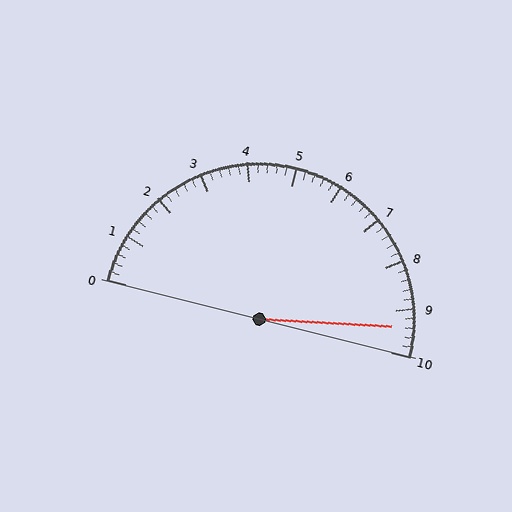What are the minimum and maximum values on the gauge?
The gauge ranges from 0 to 10.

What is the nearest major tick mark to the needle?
The nearest major tick mark is 9.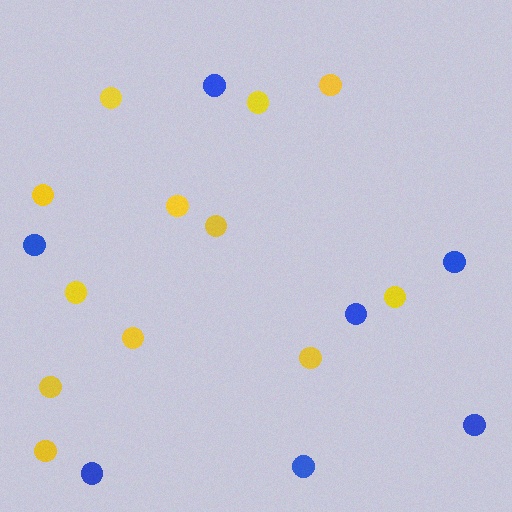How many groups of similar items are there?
There are 2 groups: one group of yellow circles (12) and one group of blue circles (7).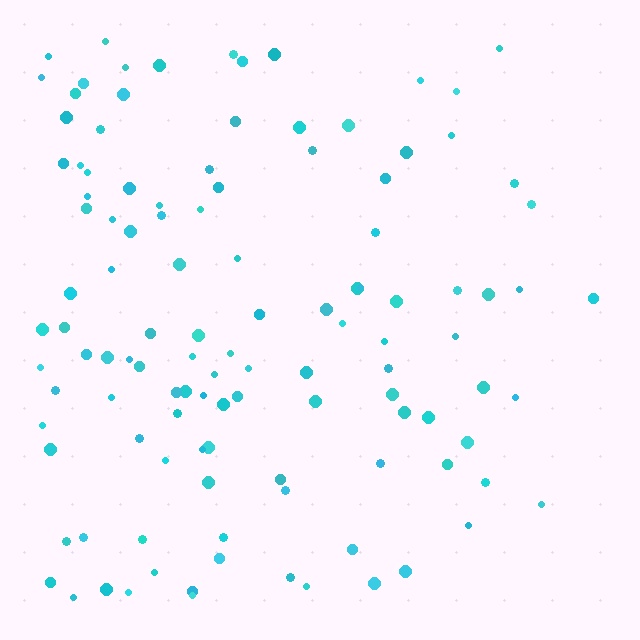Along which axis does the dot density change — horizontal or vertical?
Horizontal.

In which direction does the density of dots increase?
From right to left, with the left side densest.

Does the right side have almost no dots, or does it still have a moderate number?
Still a moderate number, just noticeably fewer than the left.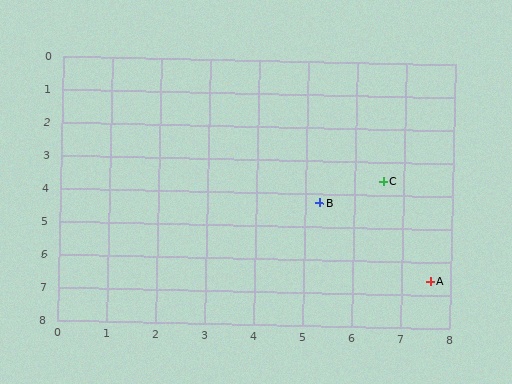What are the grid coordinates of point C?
Point C is at approximately (6.6, 3.6).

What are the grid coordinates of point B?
Point B is at approximately (5.3, 4.3).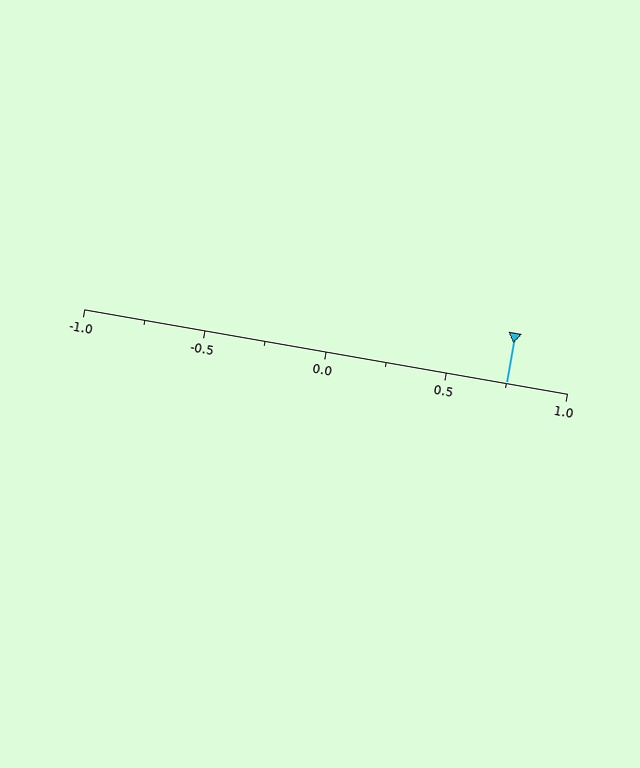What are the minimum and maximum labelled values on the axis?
The axis runs from -1.0 to 1.0.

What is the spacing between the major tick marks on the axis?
The major ticks are spaced 0.5 apart.